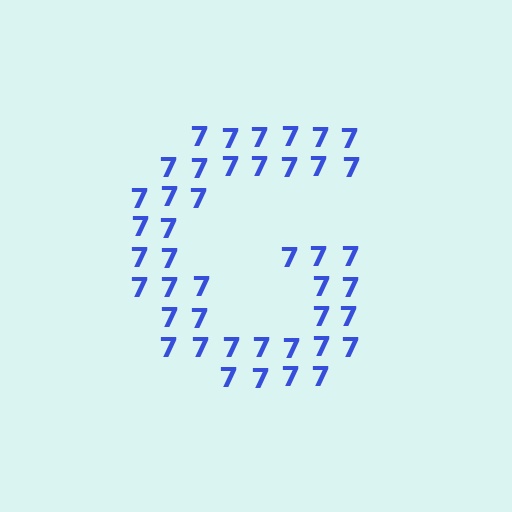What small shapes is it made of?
It is made of small digit 7's.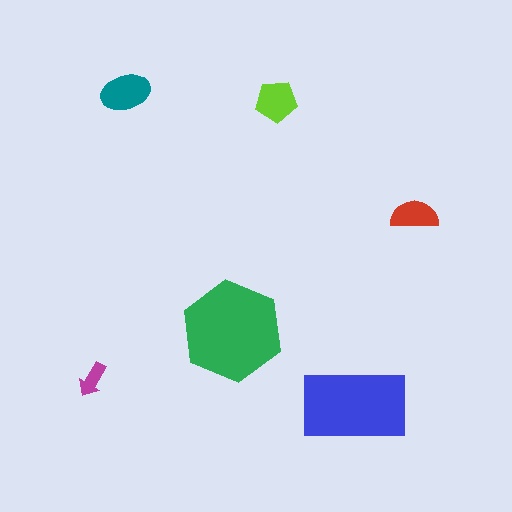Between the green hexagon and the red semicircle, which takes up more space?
The green hexagon.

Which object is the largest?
The green hexagon.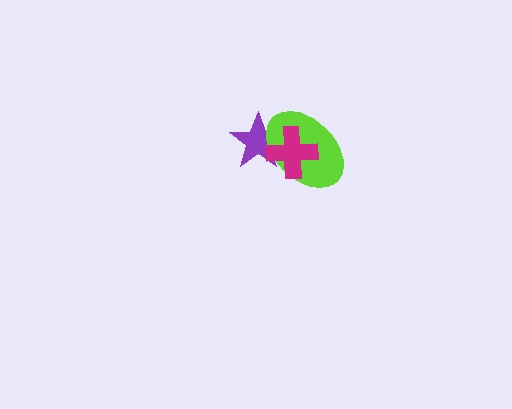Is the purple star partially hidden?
Yes, it is partially covered by another shape.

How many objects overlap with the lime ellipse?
2 objects overlap with the lime ellipse.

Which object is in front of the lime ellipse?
The magenta cross is in front of the lime ellipse.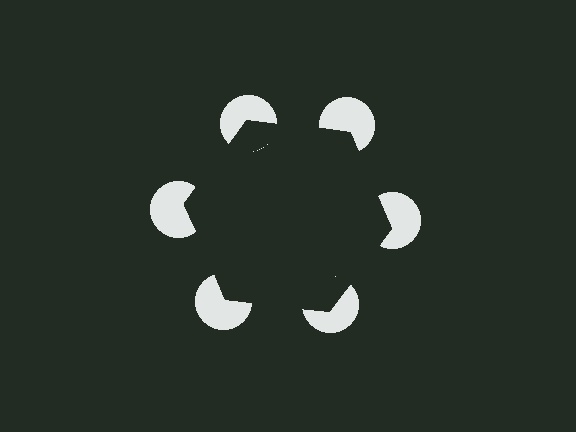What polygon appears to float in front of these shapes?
An illusory hexagon — its edges are inferred from the aligned wedge cuts in the pac-man discs, not physically drawn.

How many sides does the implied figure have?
6 sides.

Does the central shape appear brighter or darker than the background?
It typically appears slightly darker than the background, even though no actual brightness change is drawn.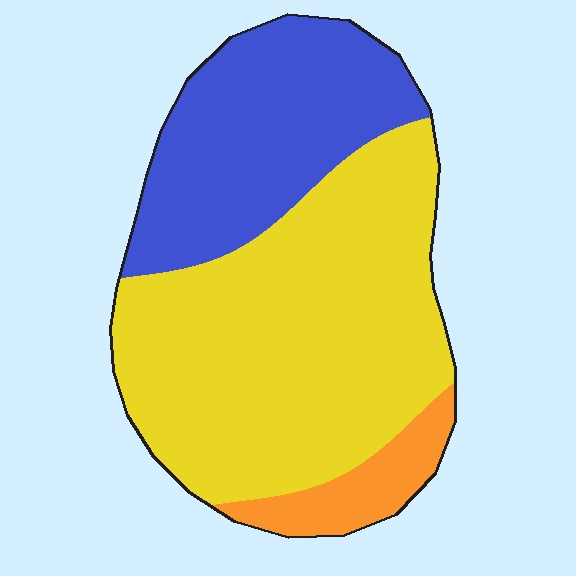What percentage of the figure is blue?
Blue covers around 30% of the figure.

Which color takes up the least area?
Orange, at roughly 10%.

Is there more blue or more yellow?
Yellow.